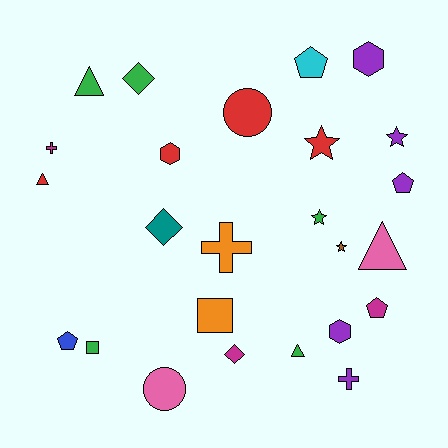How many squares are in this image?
There are 2 squares.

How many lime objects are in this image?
There are no lime objects.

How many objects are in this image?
There are 25 objects.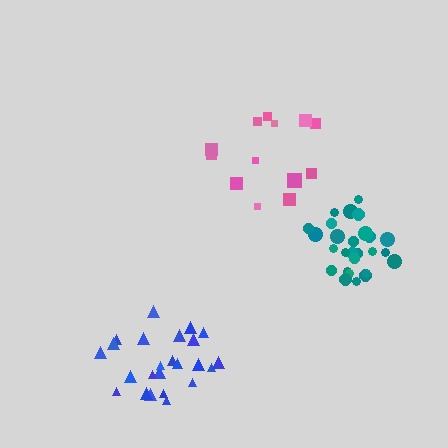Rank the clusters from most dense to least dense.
teal, blue, pink.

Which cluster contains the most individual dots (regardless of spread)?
Teal (27).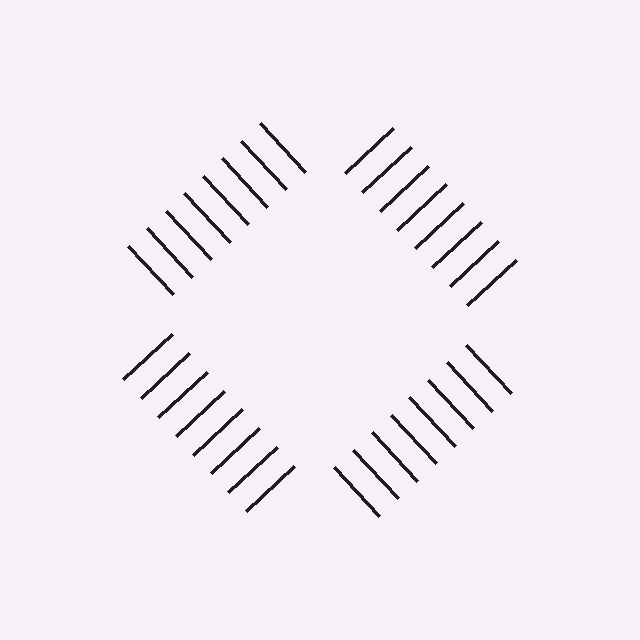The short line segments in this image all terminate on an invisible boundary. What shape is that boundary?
An illusory square — the line segments terminate on its edges but no continuous stroke is drawn.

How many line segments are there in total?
32 — 8 along each of the 4 edges.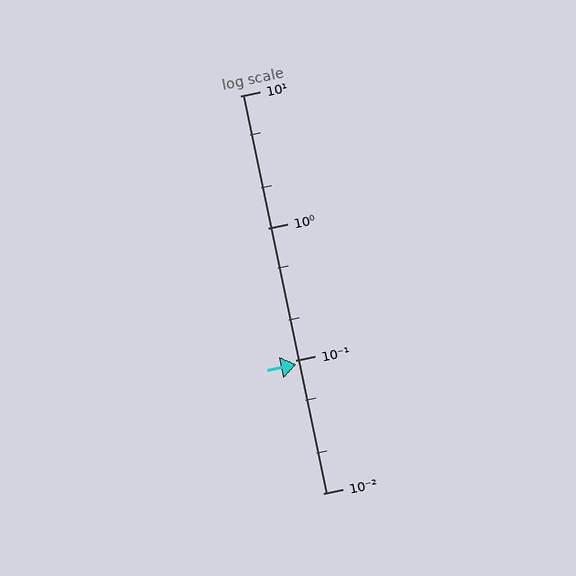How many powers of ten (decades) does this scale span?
The scale spans 3 decades, from 0.01 to 10.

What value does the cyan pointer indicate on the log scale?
The pointer indicates approximately 0.093.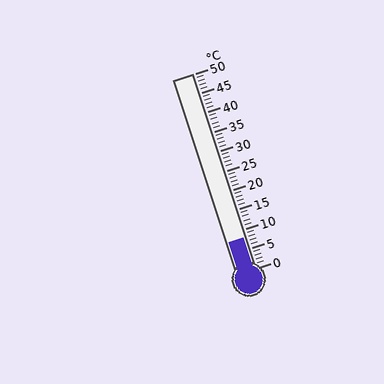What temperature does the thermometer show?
The thermometer shows approximately 8°C.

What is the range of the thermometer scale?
The thermometer scale ranges from 0°C to 50°C.